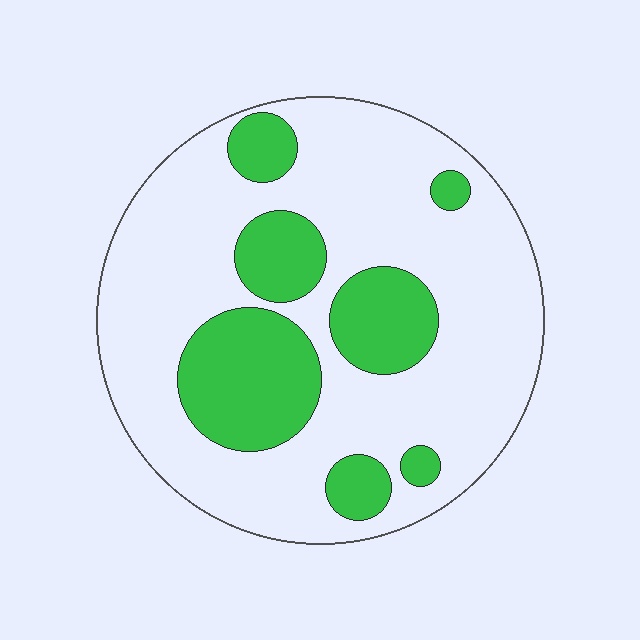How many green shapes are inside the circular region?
7.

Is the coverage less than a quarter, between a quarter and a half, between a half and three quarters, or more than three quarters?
Between a quarter and a half.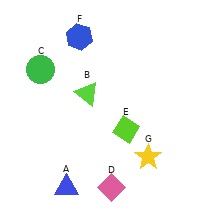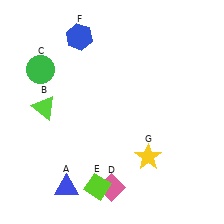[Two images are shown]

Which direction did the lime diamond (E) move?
The lime diamond (E) moved down.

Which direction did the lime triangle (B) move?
The lime triangle (B) moved left.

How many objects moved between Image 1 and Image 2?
2 objects moved between the two images.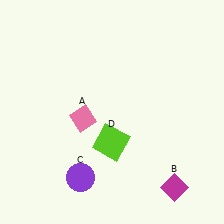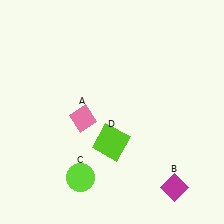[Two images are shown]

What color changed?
The circle (C) changed from purple in Image 1 to lime in Image 2.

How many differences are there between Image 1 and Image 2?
There is 1 difference between the two images.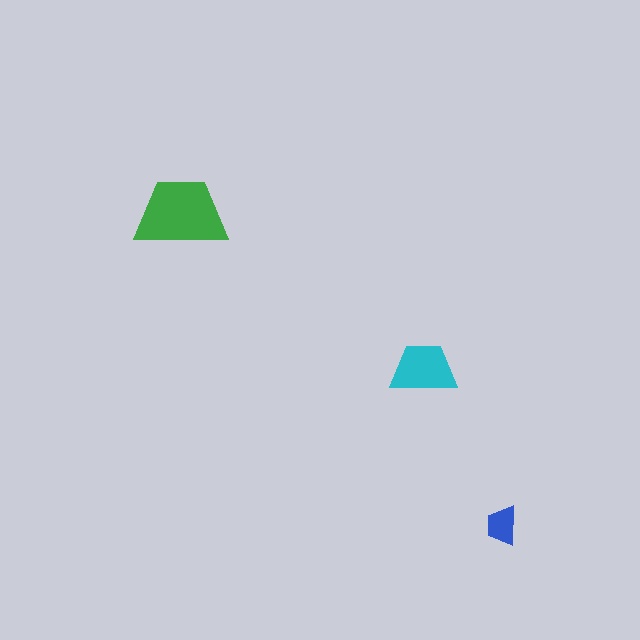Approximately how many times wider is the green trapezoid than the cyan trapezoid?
About 1.5 times wider.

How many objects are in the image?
There are 3 objects in the image.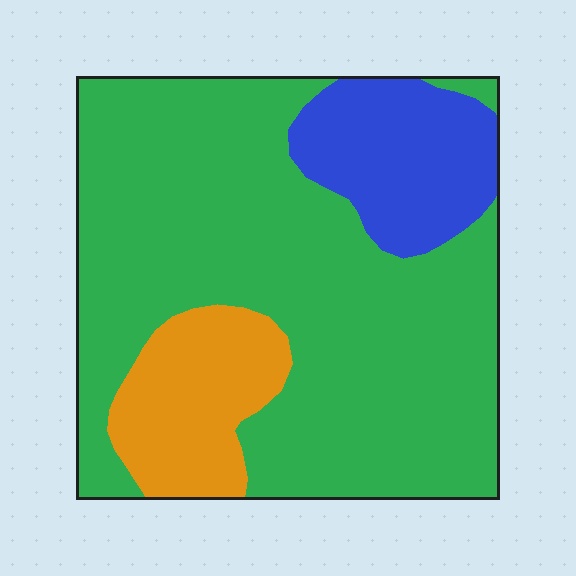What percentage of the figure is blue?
Blue covers around 15% of the figure.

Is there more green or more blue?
Green.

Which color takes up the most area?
Green, at roughly 70%.